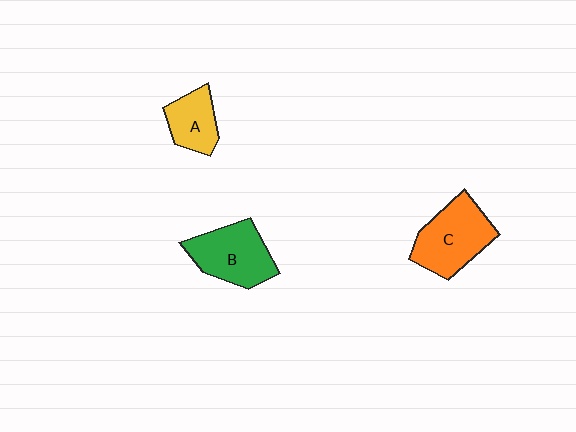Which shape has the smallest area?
Shape A (yellow).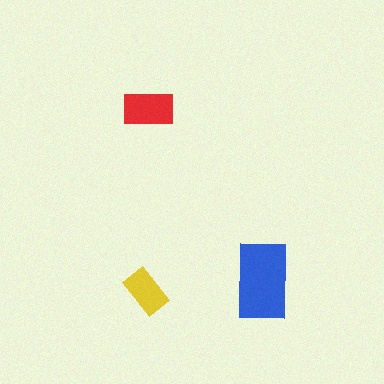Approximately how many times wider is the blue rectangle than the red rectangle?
About 1.5 times wider.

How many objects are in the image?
There are 3 objects in the image.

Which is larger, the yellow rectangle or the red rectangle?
The red one.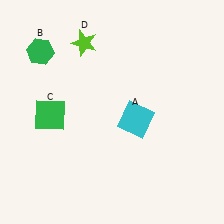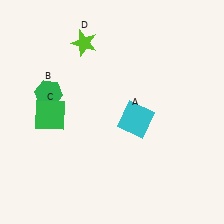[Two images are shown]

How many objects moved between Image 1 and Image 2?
1 object moved between the two images.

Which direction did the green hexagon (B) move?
The green hexagon (B) moved down.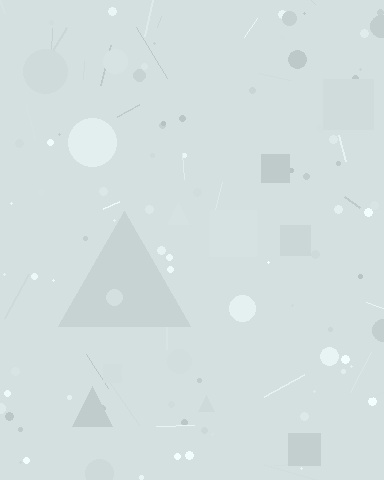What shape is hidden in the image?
A triangle is hidden in the image.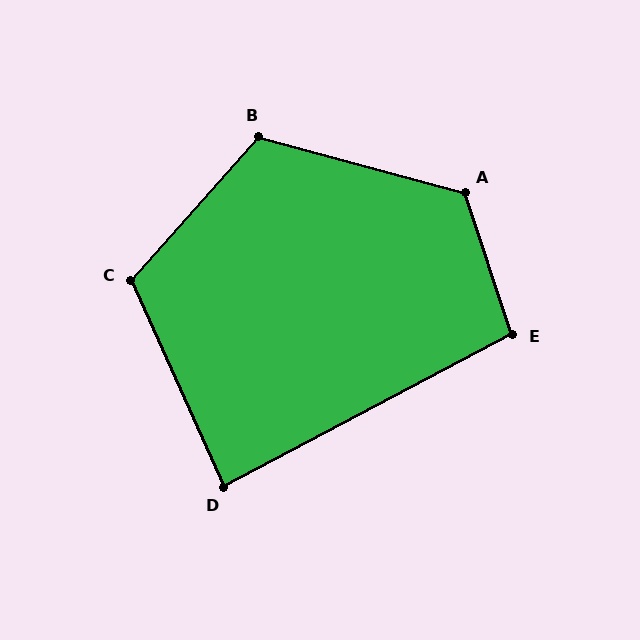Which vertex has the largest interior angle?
A, at approximately 124 degrees.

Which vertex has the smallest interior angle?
D, at approximately 86 degrees.